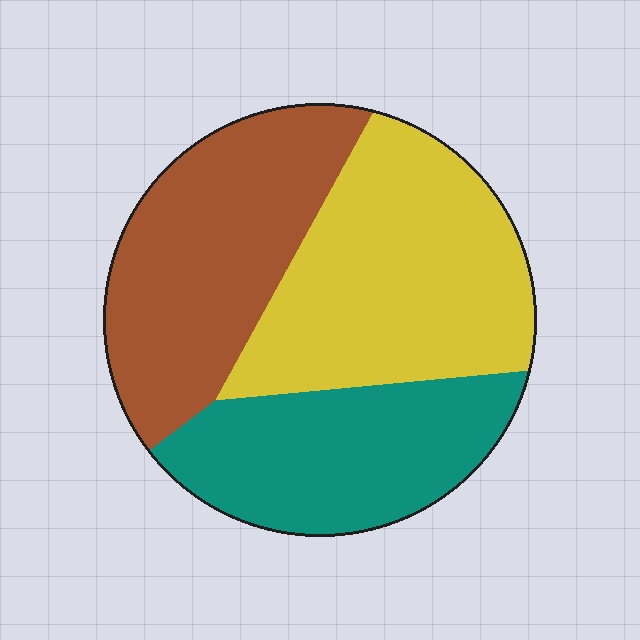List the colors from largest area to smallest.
From largest to smallest: yellow, brown, teal.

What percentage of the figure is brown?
Brown covers about 35% of the figure.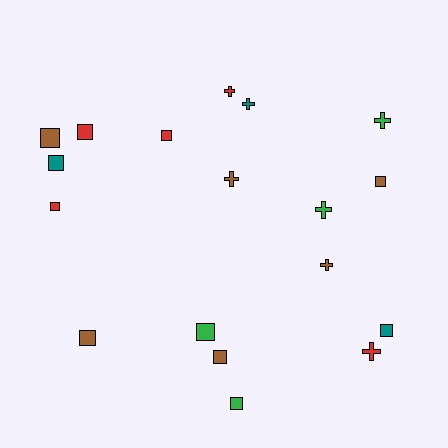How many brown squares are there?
There are 4 brown squares.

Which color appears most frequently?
Brown, with 6 objects.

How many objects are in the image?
There are 18 objects.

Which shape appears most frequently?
Square, with 11 objects.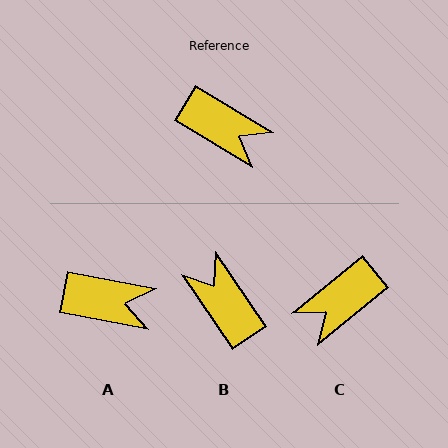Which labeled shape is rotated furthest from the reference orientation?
B, about 156 degrees away.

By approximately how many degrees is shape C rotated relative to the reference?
Approximately 109 degrees clockwise.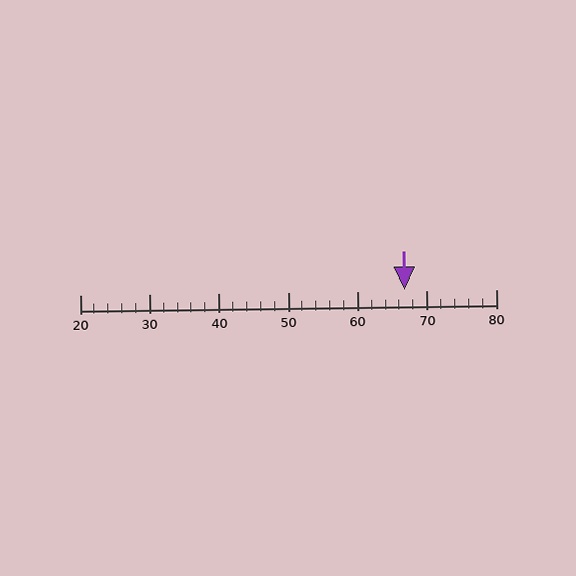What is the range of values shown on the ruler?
The ruler shows values from 20 to 80.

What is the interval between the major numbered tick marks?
The major tick marks are spaced 10 units apart.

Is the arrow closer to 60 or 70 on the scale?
The arrow is closer to 70.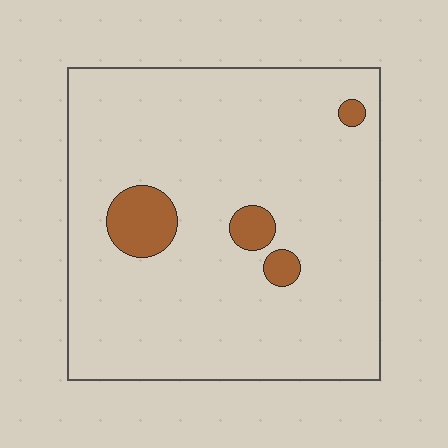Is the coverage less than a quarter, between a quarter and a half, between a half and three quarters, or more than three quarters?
Less than a quarter.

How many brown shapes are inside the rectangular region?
4.